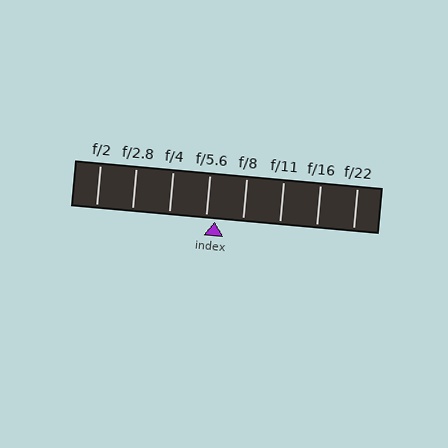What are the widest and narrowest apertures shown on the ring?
The widest aperture shown is f/2 and the narrowest is f/22.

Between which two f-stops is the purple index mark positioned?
The index mark is between f/5.6 and f/8.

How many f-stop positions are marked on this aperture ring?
There are 8 f-stop positions marked.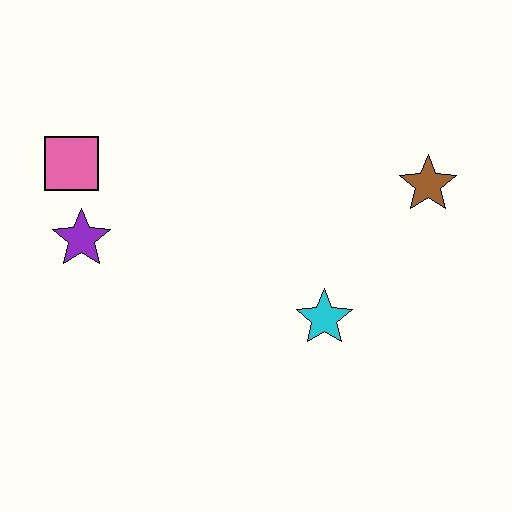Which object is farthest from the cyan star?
The pink square is farthest from the cyan star.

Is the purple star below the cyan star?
No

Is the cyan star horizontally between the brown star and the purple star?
Yes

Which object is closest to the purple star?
The pink square is closest to the purple star.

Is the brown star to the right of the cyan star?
Yes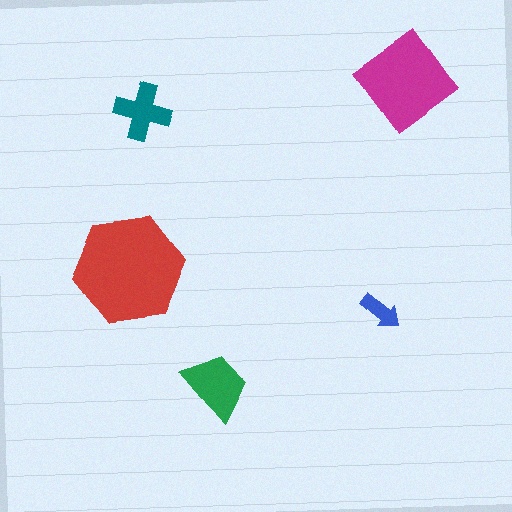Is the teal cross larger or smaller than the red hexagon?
Smaller.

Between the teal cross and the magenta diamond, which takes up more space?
The magenta diamond.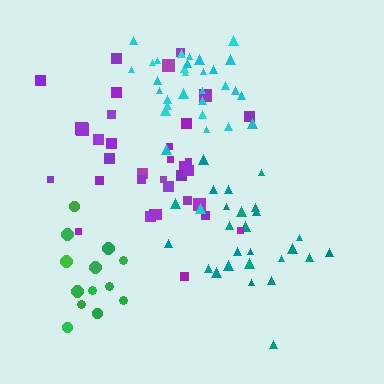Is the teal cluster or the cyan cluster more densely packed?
Cyan.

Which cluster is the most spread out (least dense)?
Purple.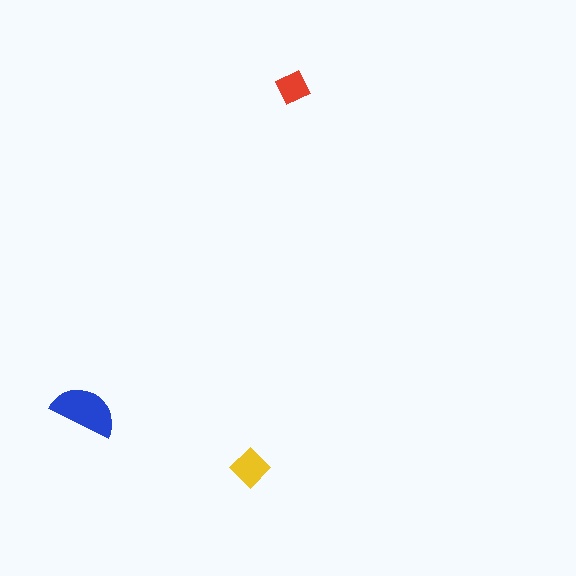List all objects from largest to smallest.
The blue semicircle, the yellow diamond, the red square.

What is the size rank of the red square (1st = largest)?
3rd.